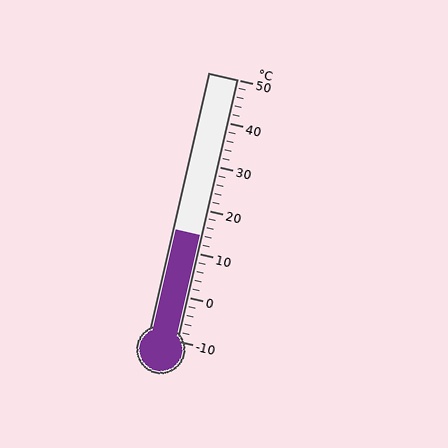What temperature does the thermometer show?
The thermometer shows approximately 14°C.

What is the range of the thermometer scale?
The thermometer scale ranges from -10°C to 50°C.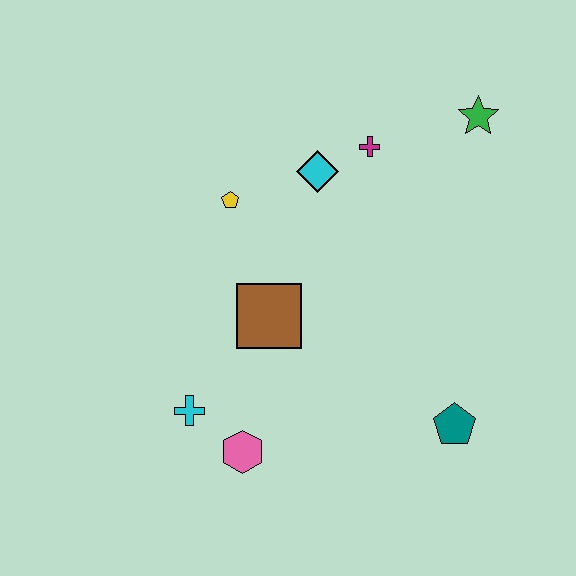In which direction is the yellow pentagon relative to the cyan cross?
The yellow pentagon is above the cyan cross.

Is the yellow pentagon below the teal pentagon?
No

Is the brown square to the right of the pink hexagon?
Yes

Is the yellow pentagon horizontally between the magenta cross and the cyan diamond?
No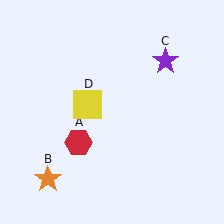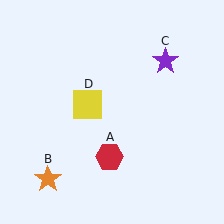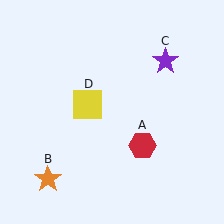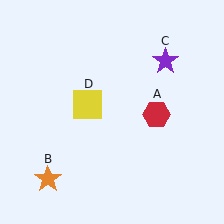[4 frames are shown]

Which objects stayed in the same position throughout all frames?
Orange star (object B) and purple star (object C) and yellow square (object D) remained stationary.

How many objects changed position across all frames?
1 object changed position: red hexagon (object A).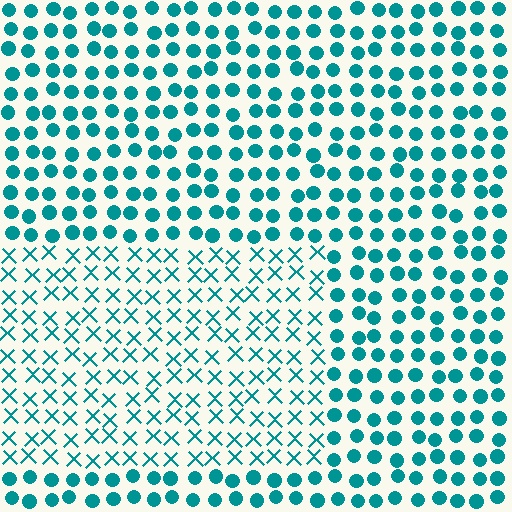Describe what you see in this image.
The image is filled with small teal elements arranged in a uniform grid. A rectangle-shaped region contains X marks, while the surrounding area contains circles. The boundary is defined purely by the change in element shape.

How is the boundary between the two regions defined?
The boundary is defined by a change in element shape: X marks inside vs. circles outside. All elements share the same color and spacing.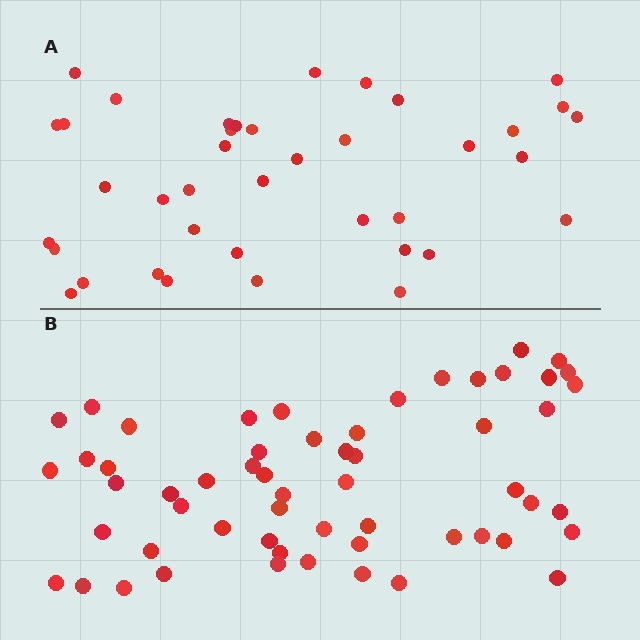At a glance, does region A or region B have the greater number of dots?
Region B (the bottom region) has more dots.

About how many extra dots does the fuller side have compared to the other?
Region B has approximately 20 more dots than region A.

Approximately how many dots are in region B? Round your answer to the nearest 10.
About 60 dots. (The exact count is 57, which rounds to 60.)